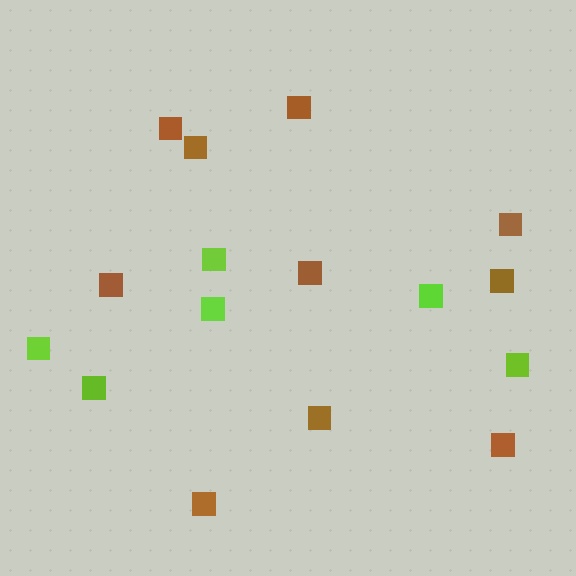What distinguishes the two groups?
There are 2 groups: one group of lime squares (6) and one group of brown squares (10).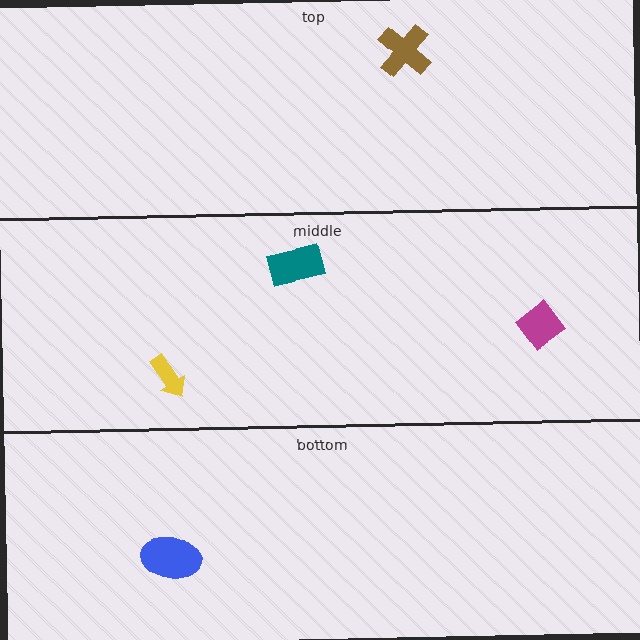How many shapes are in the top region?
1.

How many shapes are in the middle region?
3.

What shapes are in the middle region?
The yellow arrow, the magenta diamond, the teal rectangle.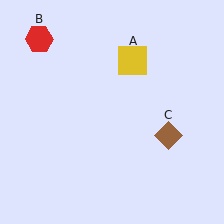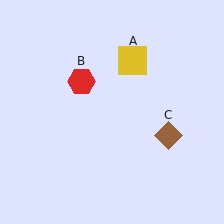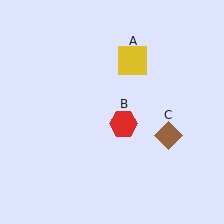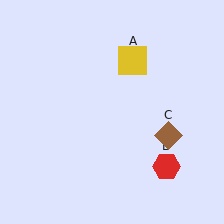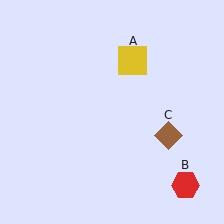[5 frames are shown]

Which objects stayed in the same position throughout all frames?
Yellow square (object A) and brown diamond (object C) remained stationary.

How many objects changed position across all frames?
1 object changed position: red hexagon (object B).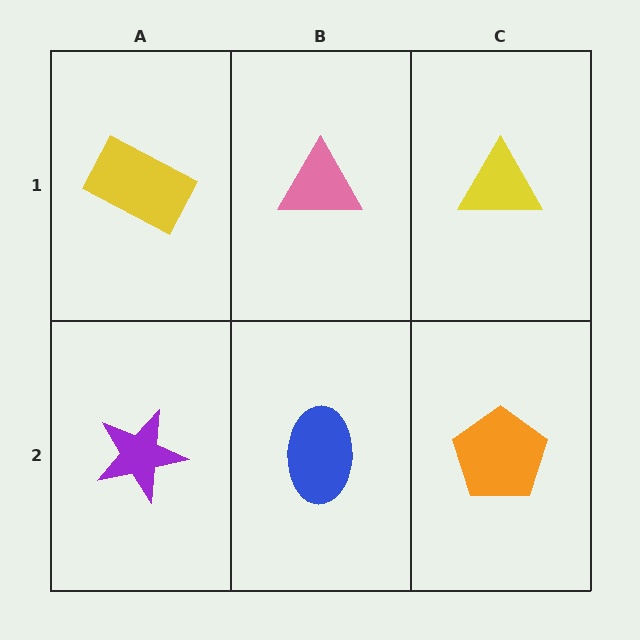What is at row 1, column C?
A yellow triangle.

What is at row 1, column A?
A yellow rectangle.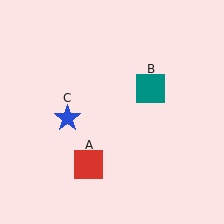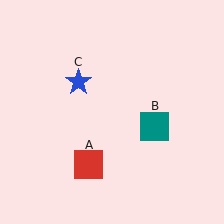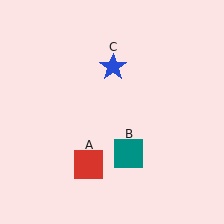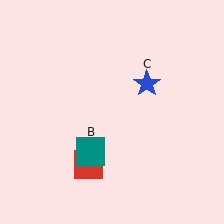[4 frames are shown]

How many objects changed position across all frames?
2 objects changed position: teal square (object B), blue star (object C).